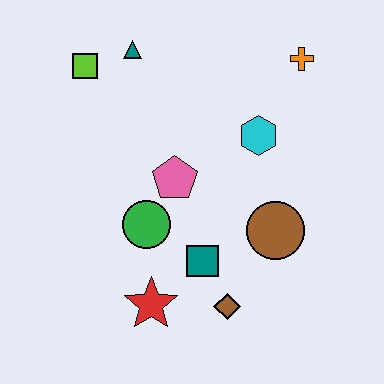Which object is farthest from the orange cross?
The red star is farthest from the orange cross.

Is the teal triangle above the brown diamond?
Yes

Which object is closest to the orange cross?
The cyan hexagon is closest to the orange cross.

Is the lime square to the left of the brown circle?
Yes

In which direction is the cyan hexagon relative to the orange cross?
The cyan hexagon is below the orange cross.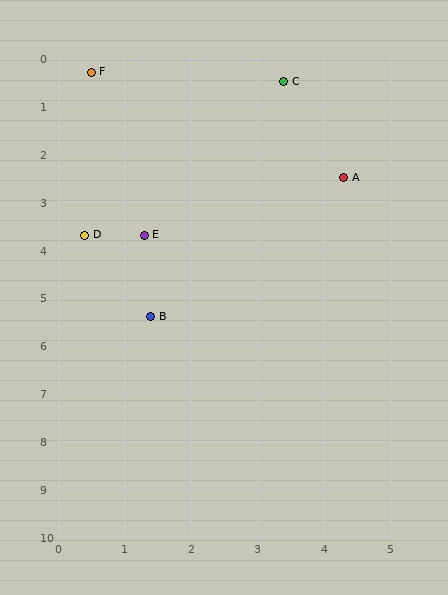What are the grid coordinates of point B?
Point B is at approximately (1.4, 5.4).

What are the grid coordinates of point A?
Point A is at approximately (4.3, 2.5).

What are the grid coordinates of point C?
Point C is at approximately (3.4, 0.5).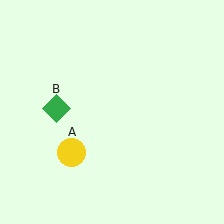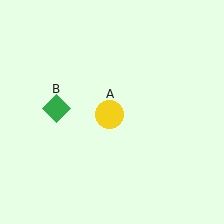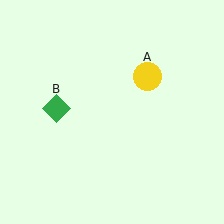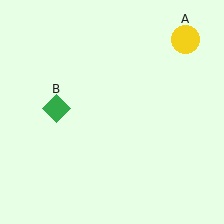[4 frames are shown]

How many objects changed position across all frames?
1 object changed position: yellow circle (object A).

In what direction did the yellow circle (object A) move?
The yellow circle (object A) moved up and to the right.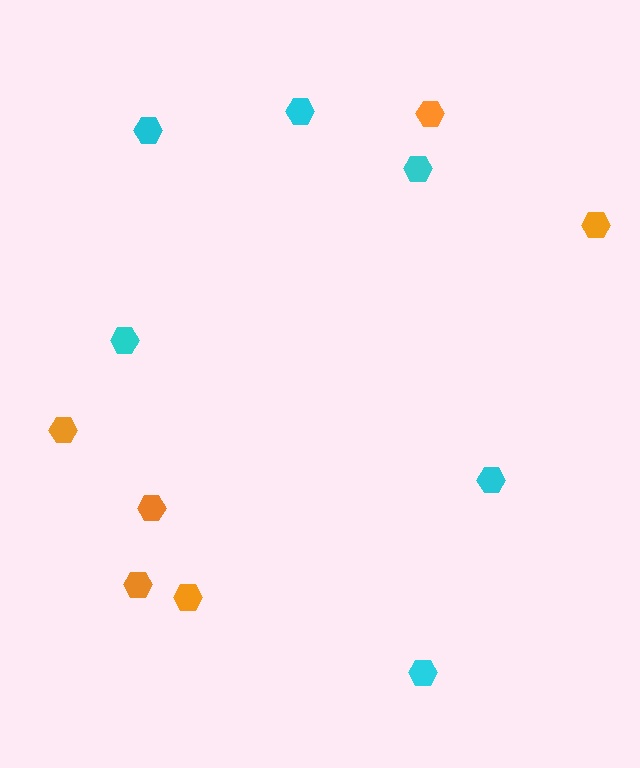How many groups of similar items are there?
There are 2 groups: one group of cyan hexagons (6) and one group of orange hexagons (6).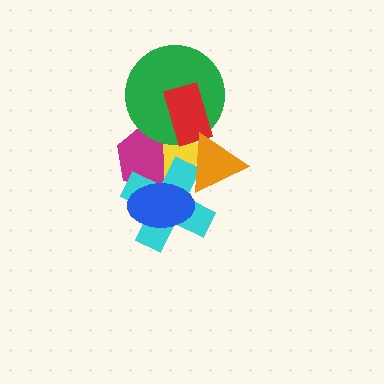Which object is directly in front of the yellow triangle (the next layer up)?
The green circle is directly in front of the yellow triangle.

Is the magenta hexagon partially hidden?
Yes, it is partially covered by another shape.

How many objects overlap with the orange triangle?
4 objects overlap with the orange triangle.